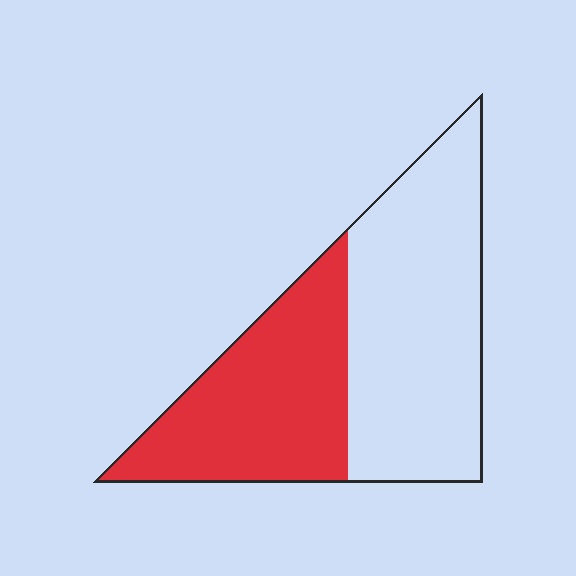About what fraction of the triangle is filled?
About two fifths (2/5).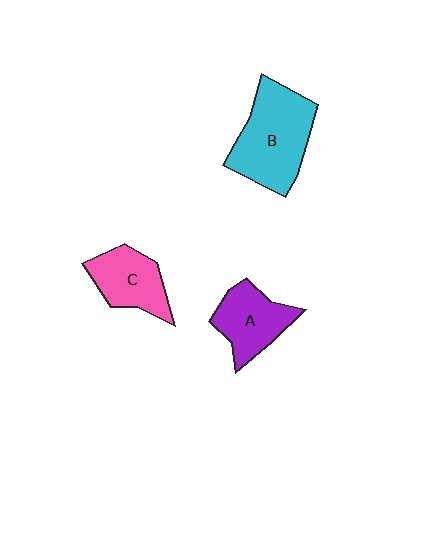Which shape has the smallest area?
Shape C (pink).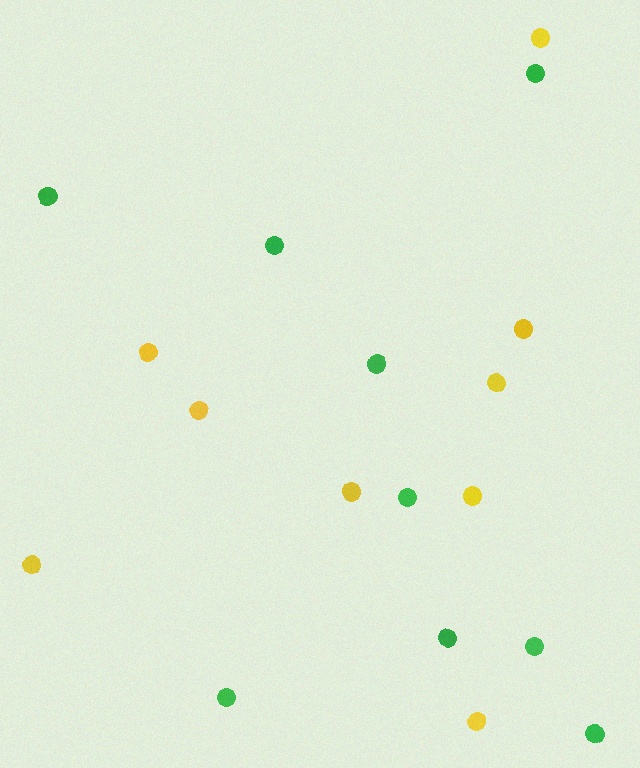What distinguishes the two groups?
There are 2 groups: one group of yellow circles (9) and one group of green circles (9).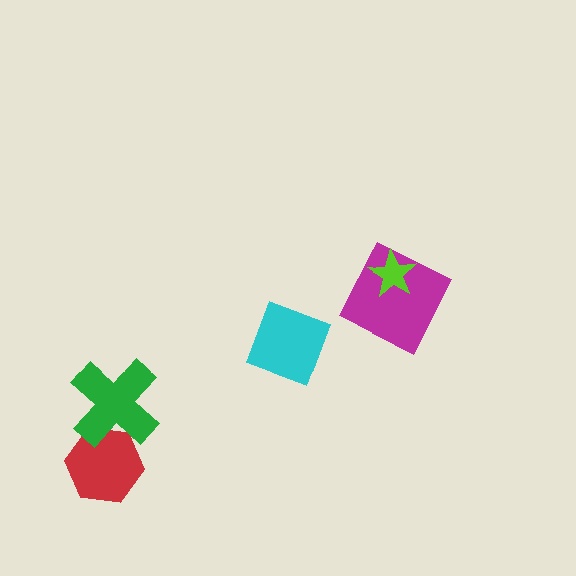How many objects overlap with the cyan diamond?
0 objects overlap with the cyan diamond.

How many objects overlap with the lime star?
1 object overlaps with the lime star.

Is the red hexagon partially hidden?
Yes, it is partially covered by another shape.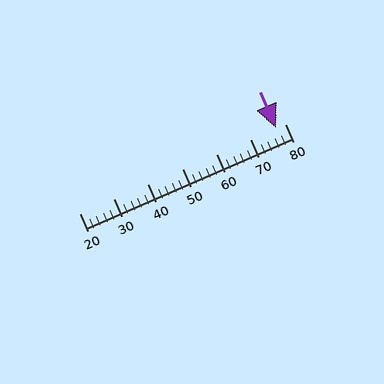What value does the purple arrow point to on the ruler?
The purple arrow points to approximately 78.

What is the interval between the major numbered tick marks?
The major tick marks are spaced 10 units apart.